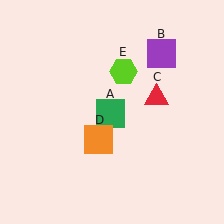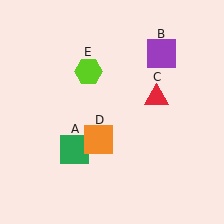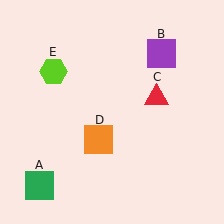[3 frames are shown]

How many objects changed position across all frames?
2 objects changed position: green square (object A), lime hexagon (object E).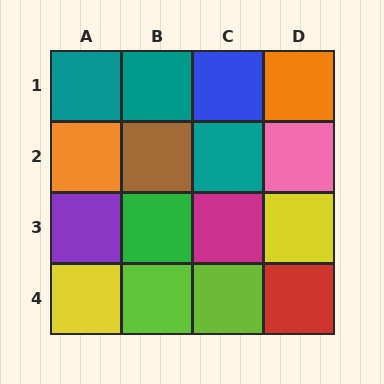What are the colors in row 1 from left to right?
Teal, teal, blue, orange.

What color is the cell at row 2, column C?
Teal.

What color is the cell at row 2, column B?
Brown.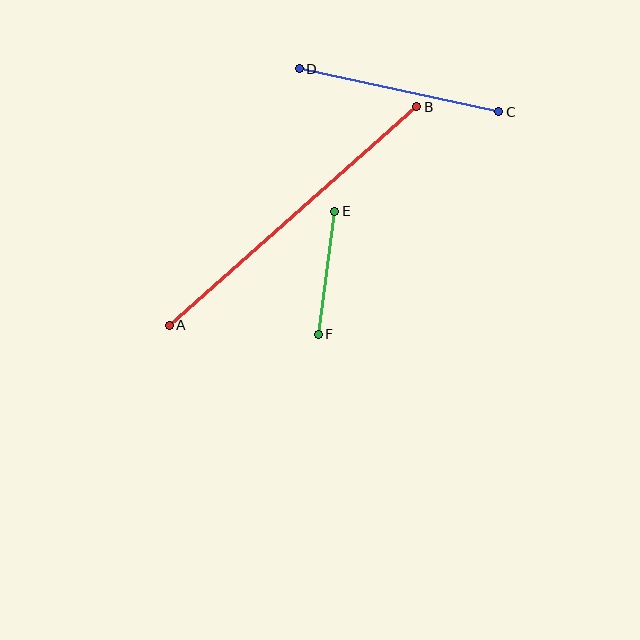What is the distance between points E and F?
The distance is approximately 124 pixels.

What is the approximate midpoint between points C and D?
The midpoint is at approximately (399, 90) pixels.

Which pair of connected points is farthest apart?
Points A and B are farthest apart.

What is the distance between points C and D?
The distance is approximately 204 pixels.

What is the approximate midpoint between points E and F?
The midpoint is at approximately (327, 273) pixels.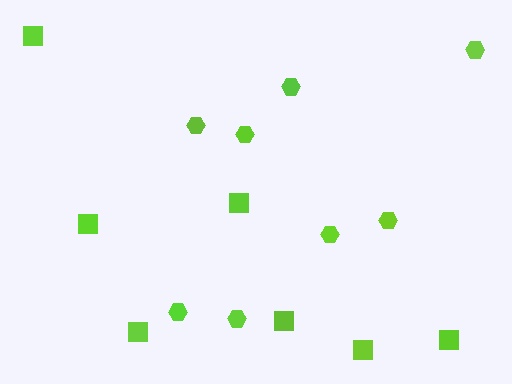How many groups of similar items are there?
There are 2 groups: one group of squares (7) and one group of hexagons (8).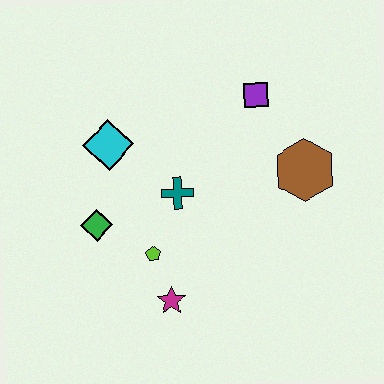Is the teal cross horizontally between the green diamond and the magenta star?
No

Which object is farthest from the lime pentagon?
The purple square is farthest from the lime pentagon.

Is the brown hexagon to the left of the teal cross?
No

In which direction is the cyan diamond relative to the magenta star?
The cyan diamond is above the magenta star.